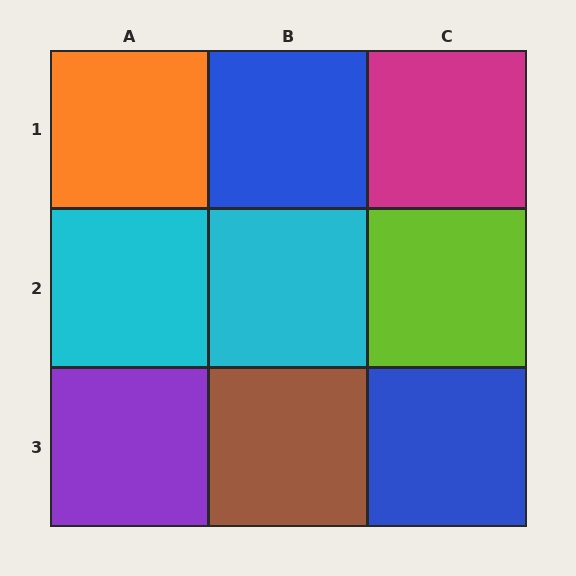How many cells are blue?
2 cells are blue.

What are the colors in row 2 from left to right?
Cyan, cyan, lime.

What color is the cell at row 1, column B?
Blue.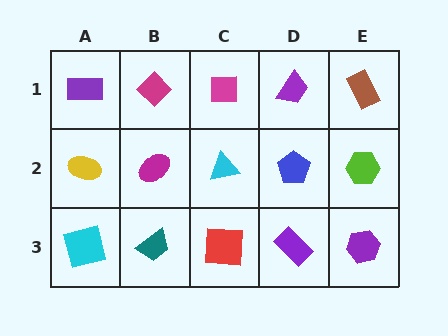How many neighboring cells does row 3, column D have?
3.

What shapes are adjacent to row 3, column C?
A cyan triangle (row 2, column C), a teal trapezoid (row 3, column B), a purple rectangle (row 3, column D).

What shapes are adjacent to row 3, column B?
A magenta ellipse (row 2, column B), a cyan square (row 3, column A), a red square (row 3, column C).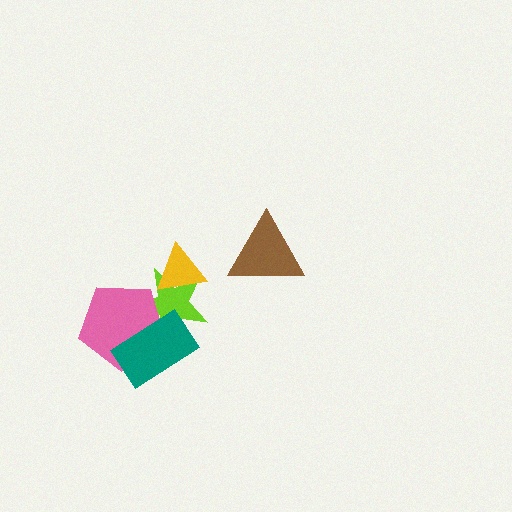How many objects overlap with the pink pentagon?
2 objects overlap with the pink pentagon.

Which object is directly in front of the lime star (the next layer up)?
The pink pentagon is directly in front of the lime star.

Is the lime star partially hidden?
Yes, it is partially covered by another shape.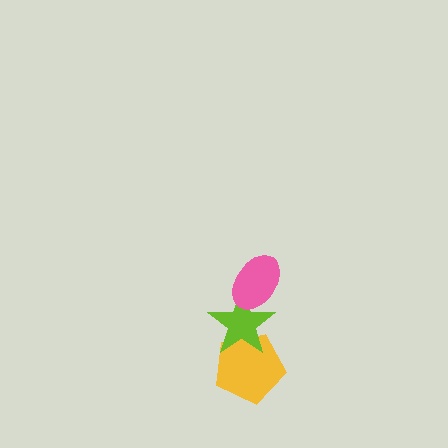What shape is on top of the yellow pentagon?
The lime star is on top of the yellow pentagon.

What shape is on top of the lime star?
The pink ellipse is on top of the lime star.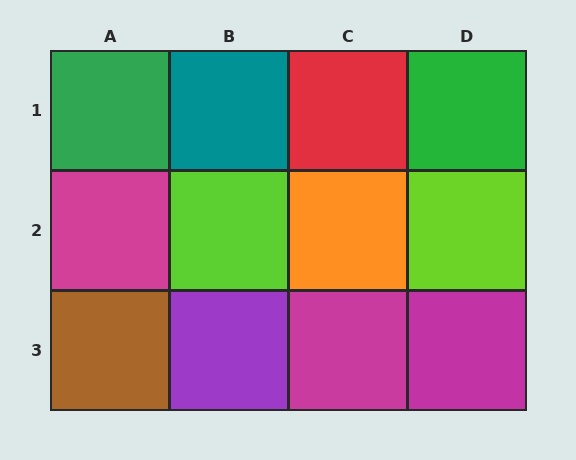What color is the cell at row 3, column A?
Brown.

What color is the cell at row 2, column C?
Orange.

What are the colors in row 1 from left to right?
Green, teal, red, green.